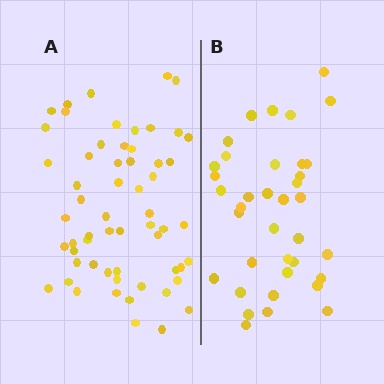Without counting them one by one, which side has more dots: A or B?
Region A (the left region) has more dots.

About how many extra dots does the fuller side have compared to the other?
Region A has approximately 20 more dots than region B.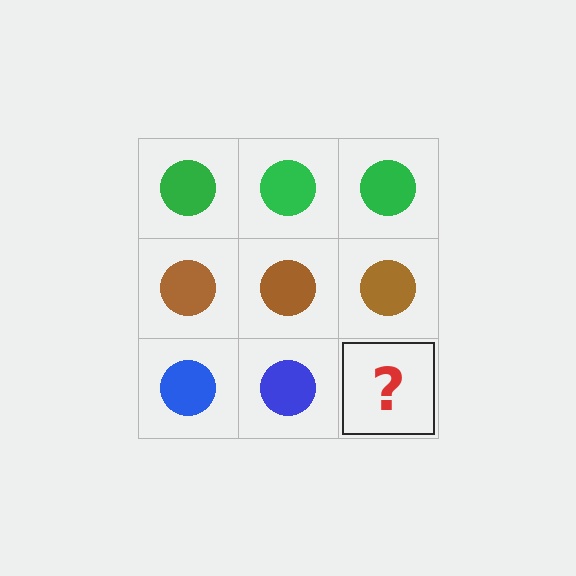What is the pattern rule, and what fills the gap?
The rule is that each row has a consistent color. The gap should be filled with a blue circle.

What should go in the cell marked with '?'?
The missing cell should contain a blue circle.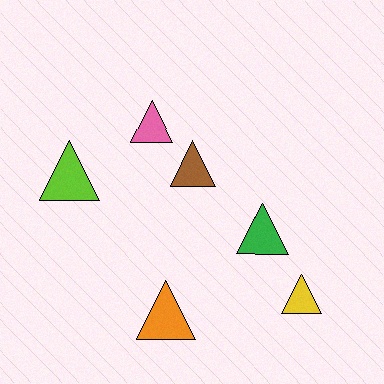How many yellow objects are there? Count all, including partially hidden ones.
There is 1 yellow object.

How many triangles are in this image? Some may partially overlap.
There are 6 triangles.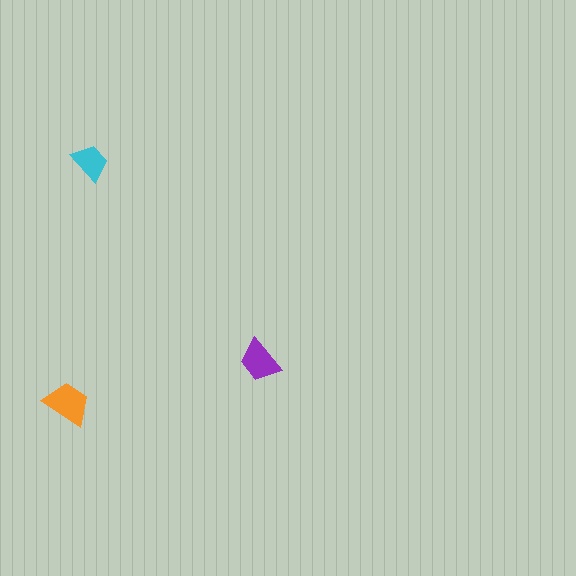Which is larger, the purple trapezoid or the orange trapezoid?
The orange one.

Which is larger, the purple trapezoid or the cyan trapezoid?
The purple one.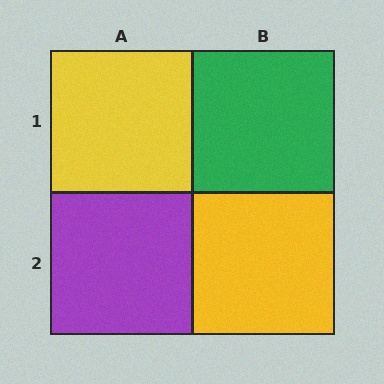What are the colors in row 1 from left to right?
Yellow, green.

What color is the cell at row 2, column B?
Yellow.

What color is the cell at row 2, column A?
Purple.